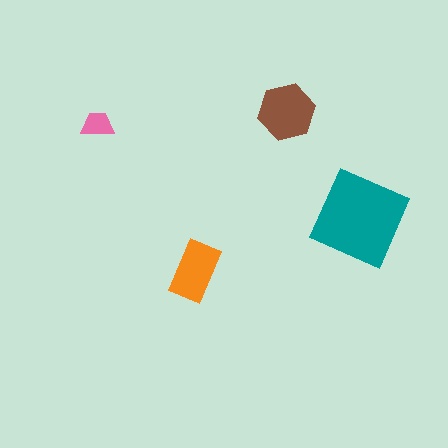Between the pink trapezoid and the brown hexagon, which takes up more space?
The brown hexagon.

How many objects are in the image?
There are 4 objects in the image.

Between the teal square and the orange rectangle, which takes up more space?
The teal square.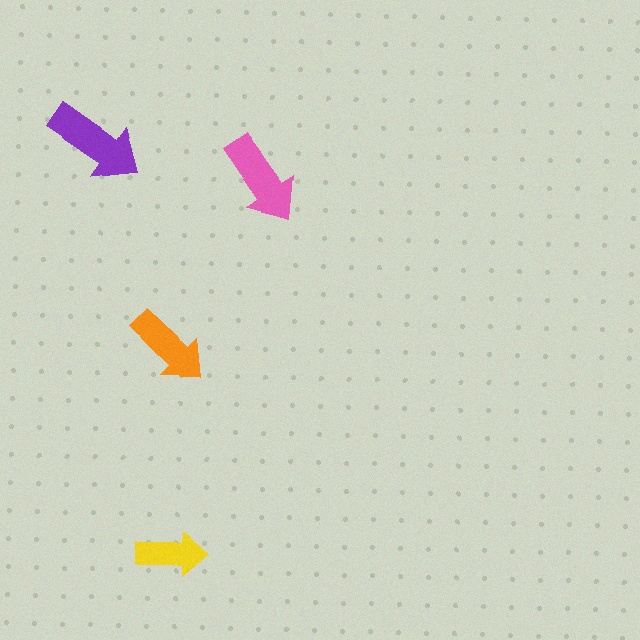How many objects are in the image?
There are 4 objects in the image.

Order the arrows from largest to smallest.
the purple one, the pink one, the orange one, the yellow one.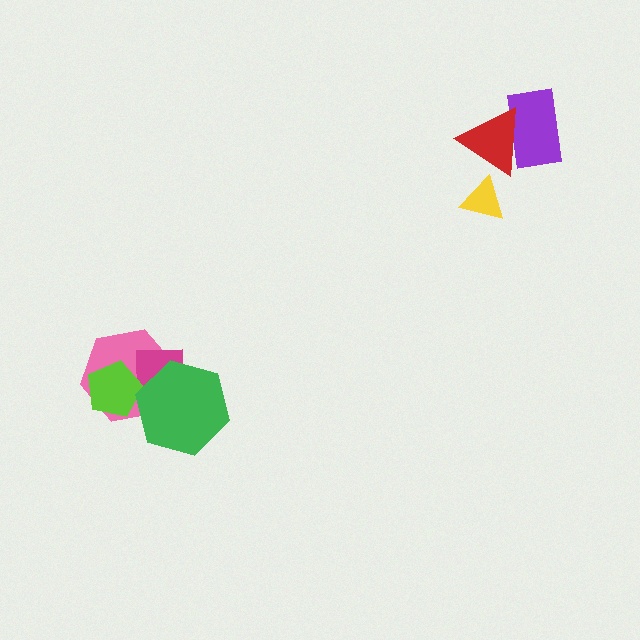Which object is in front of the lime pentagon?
The green hexagon is in front of the lime pentagon.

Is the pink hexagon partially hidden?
Yes, it is partially covered by another shape.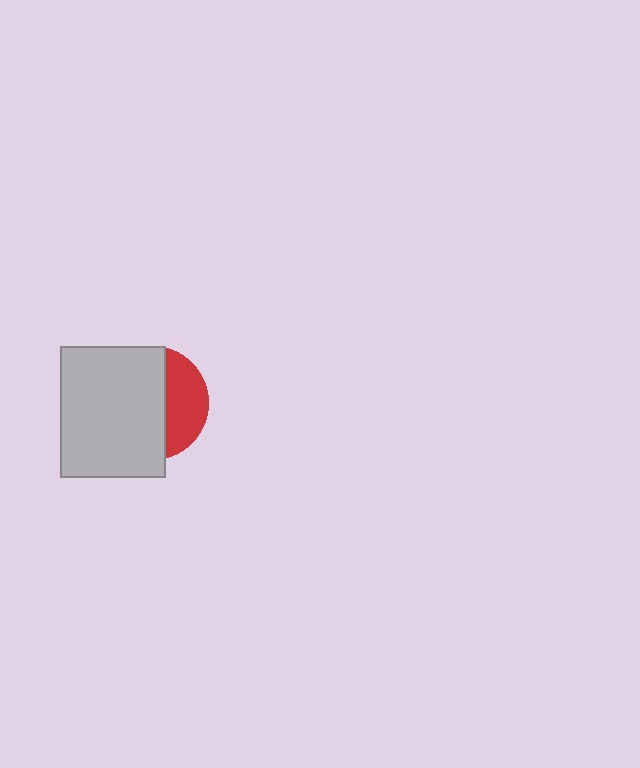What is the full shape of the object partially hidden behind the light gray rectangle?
The partially hidden object is a red circle.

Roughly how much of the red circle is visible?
A small part of it is visible (roughly 35%).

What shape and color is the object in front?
The object in front is a light gray rectangle.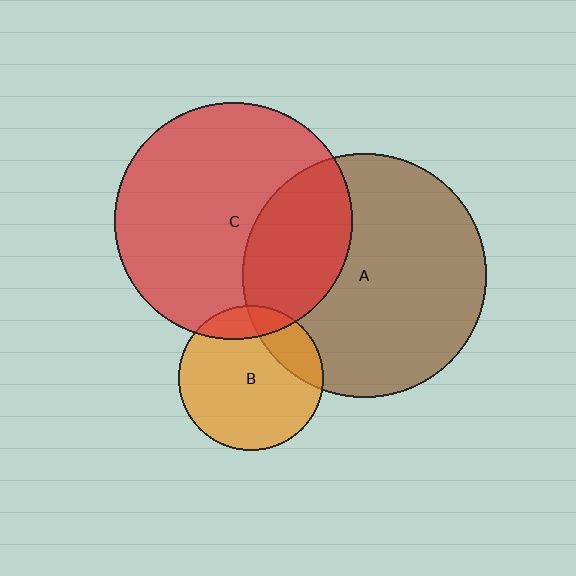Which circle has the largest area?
Circle A (brown).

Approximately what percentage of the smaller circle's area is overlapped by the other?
Approximately 30%.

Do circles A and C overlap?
Yes.